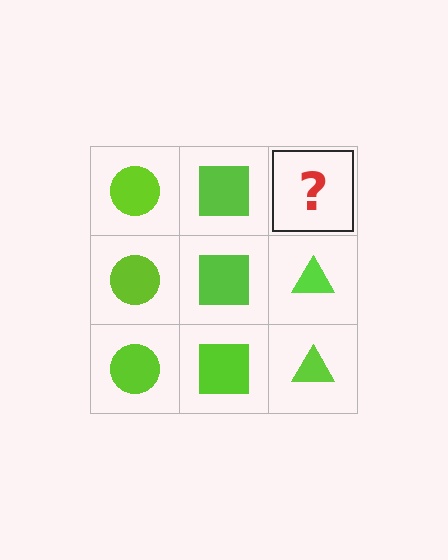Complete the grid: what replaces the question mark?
The question mark should be replaced with a lime triangle.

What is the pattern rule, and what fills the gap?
The rule is that each column has a consistent shape. The gap should be filled with a lime triangle.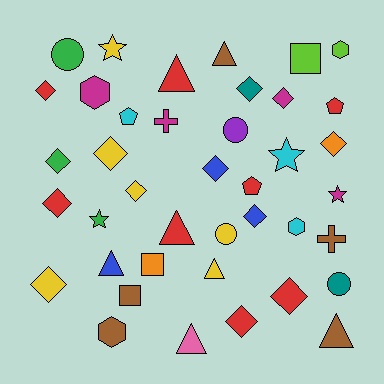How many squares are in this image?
There are 3 squares.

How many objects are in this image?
There are 40 objects.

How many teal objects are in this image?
There are 2 teal objects.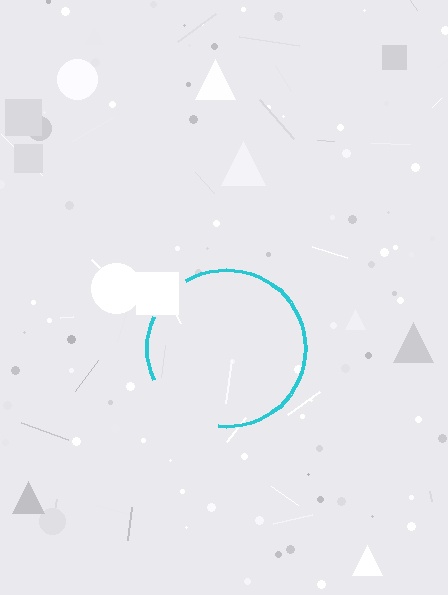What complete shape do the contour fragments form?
The contour fragments form a circle.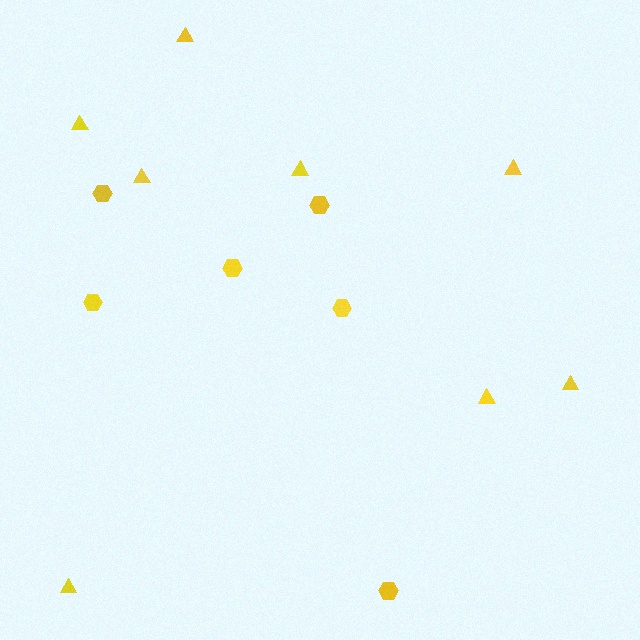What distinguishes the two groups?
There are 2 groups: one group of hexagons (6) and one group of triangles (8).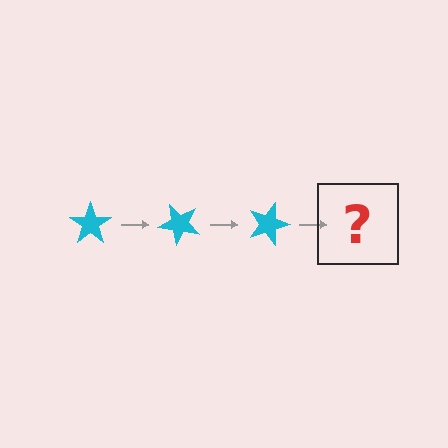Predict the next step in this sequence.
The next step is a cyan star rotated 135 degrees.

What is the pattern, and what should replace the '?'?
The pattern is that the star rotates 45 degrees each step. The '?' should be a cyan star rotated 135 degrees.